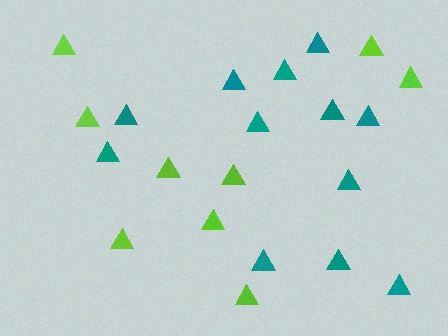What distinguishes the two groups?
There are 2 groups: one group of lime triangles (9) and one group of teal triangles (12).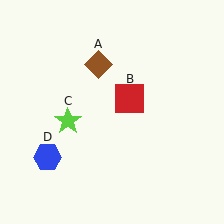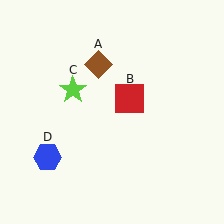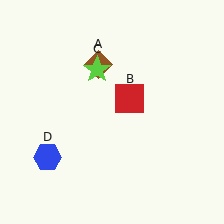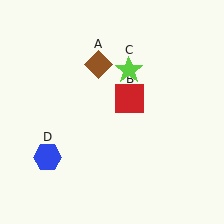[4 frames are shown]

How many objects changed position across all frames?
1 object changed position: lime star (object C).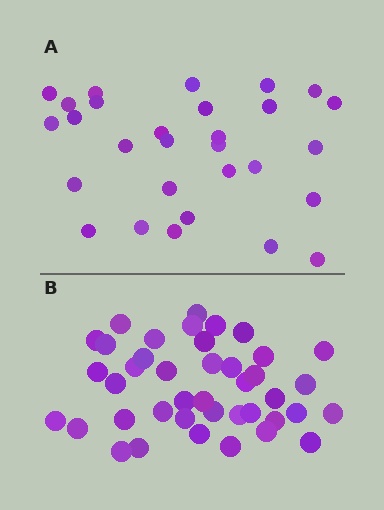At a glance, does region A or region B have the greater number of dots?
Region B (the bottom region) has more dots.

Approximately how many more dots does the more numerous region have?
Region B has roughly 12 or so more dots than region A.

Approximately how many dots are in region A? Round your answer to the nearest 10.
About 30 dots. (The exact count is 29, which rounds to 30.)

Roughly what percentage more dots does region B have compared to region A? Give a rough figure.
About 40% more.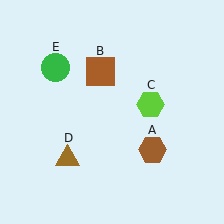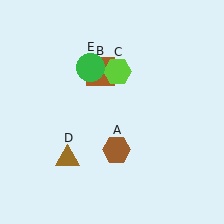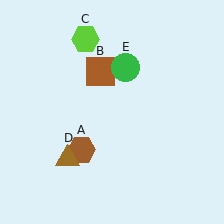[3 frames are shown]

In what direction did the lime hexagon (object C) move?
The lime hexagon (object C) moved up and to the left.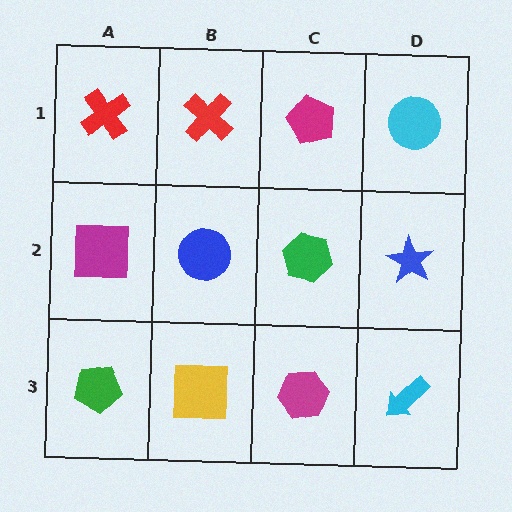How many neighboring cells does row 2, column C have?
4.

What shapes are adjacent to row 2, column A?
A red cross (row 1, column A), a green pentagon (row 3, column A), a blue circle (row 2, column B).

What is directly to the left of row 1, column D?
A magenta pentagon.